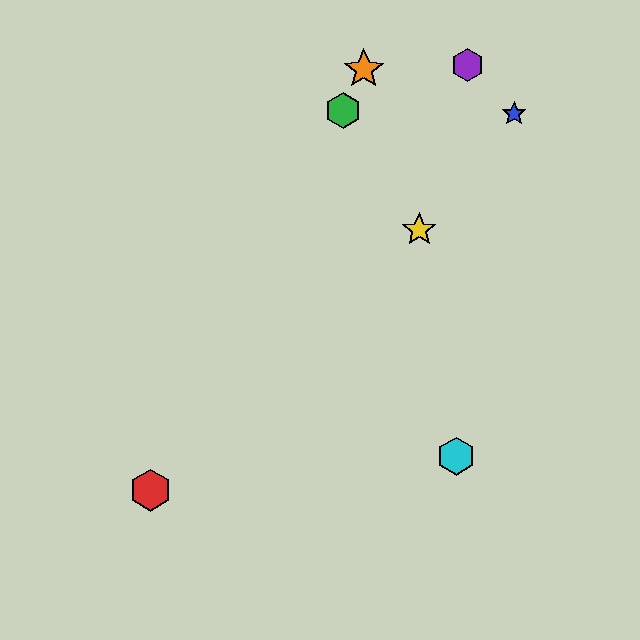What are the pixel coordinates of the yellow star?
The yellow star is at (419, 230).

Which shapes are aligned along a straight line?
The red hexagon, the green hexagon, the orange star are aligned along a straight line.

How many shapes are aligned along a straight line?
3 shapes (the red hexagon, the green hexagon, the orange star) are aligned along a straight line.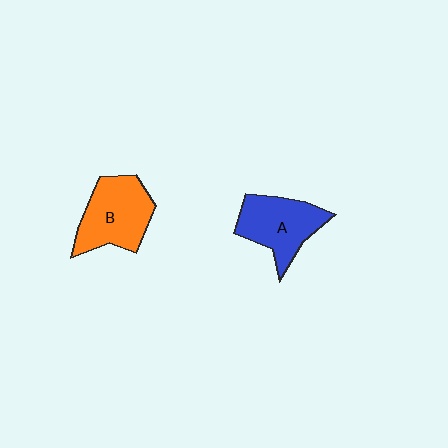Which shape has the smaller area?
Shape A (blue).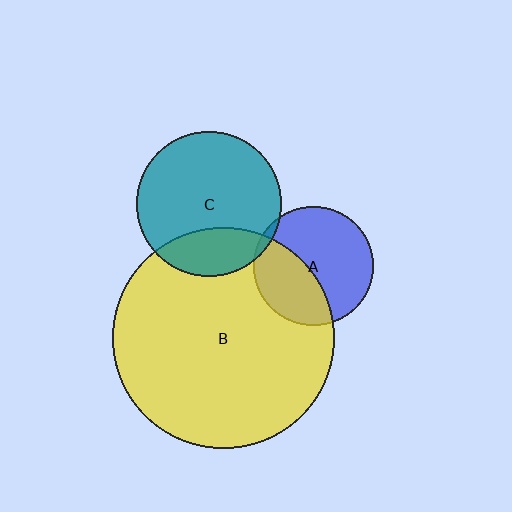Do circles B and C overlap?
Yes.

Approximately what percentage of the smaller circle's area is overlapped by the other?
Approximately 25%.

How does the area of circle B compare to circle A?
Approximately 3.4 times.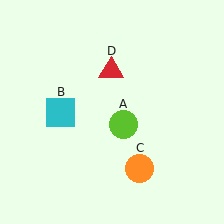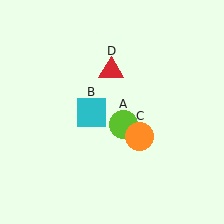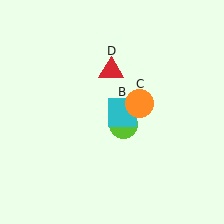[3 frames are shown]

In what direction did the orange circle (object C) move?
The orange circle (object C) moved up.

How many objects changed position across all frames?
2 objects changed position: cyan square (object B), orange circle (object C).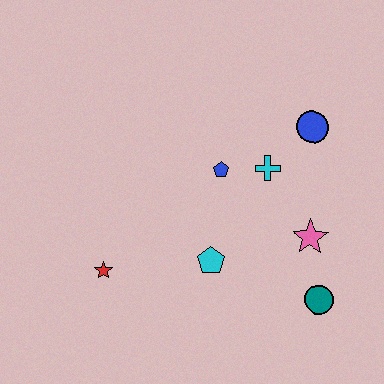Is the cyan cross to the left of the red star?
No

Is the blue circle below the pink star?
No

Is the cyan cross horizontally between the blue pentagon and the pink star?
Yes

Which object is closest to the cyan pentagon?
The blue pentagon is closest to the cyan pentagon.